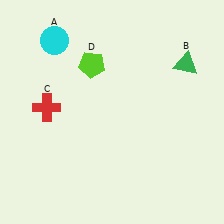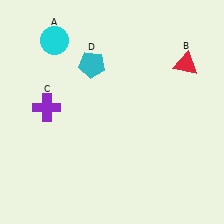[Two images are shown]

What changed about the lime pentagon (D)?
In Image 1, D is lime. In Image 2, it changed to cyan.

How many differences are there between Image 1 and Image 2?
There are 3 differences between the two images.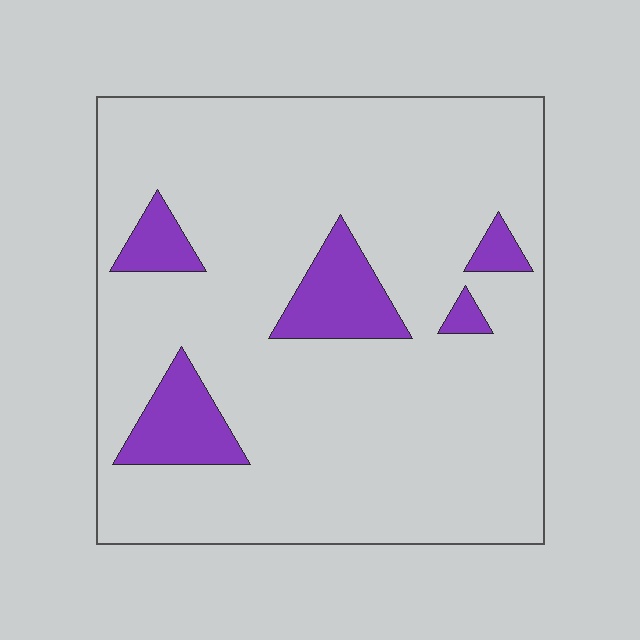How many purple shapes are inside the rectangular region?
5.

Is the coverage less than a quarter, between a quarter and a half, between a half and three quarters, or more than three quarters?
Less than a quarter.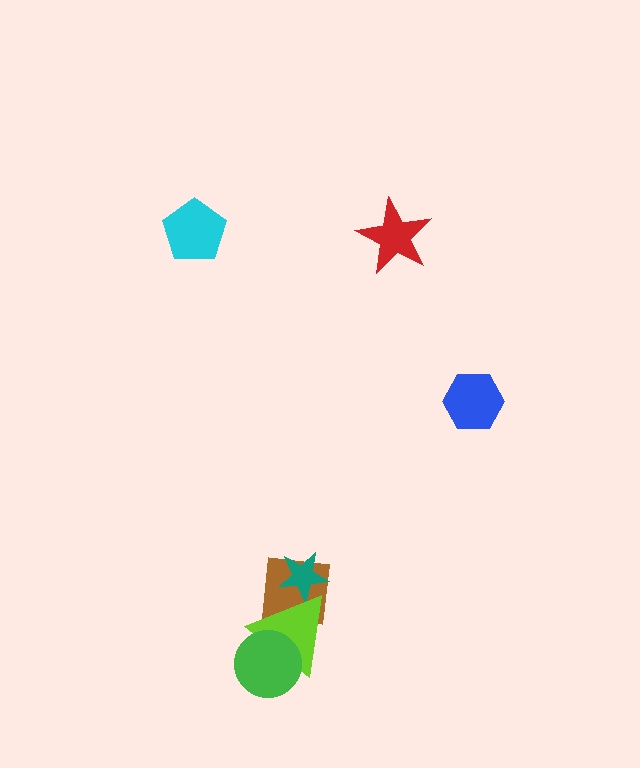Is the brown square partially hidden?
Yes, it is partially covered by another shape.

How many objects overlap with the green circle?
1 object overlaps with the green circle.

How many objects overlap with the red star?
0 objects overlap with the red star.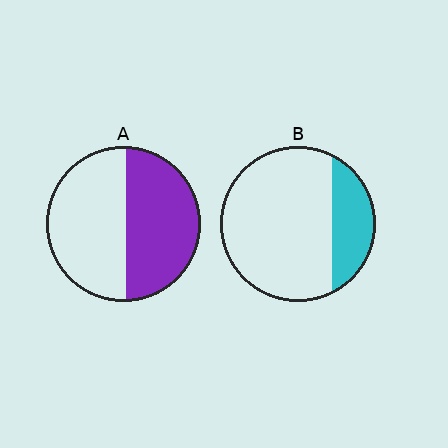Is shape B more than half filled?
No.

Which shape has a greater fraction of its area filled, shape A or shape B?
Shape A.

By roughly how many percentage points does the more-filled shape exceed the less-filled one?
By roughly 25 percentage points (A over B).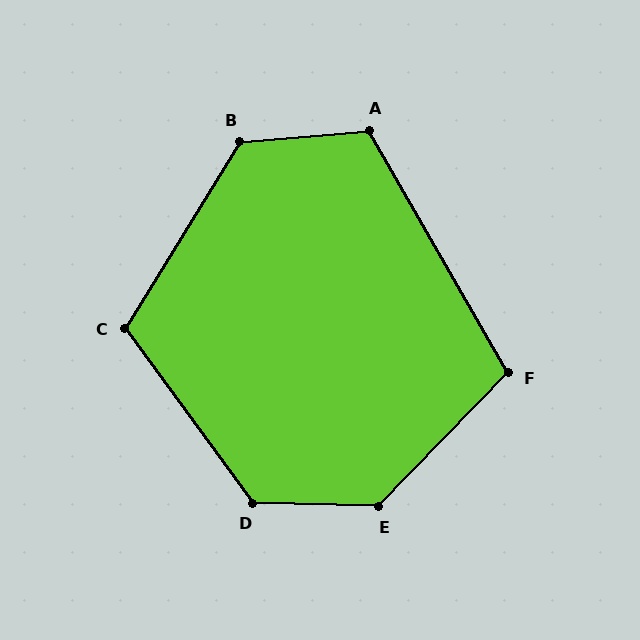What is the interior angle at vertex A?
Approximately 115 degrees (obtuse).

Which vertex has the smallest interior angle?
F, at approximately 106 degrees.